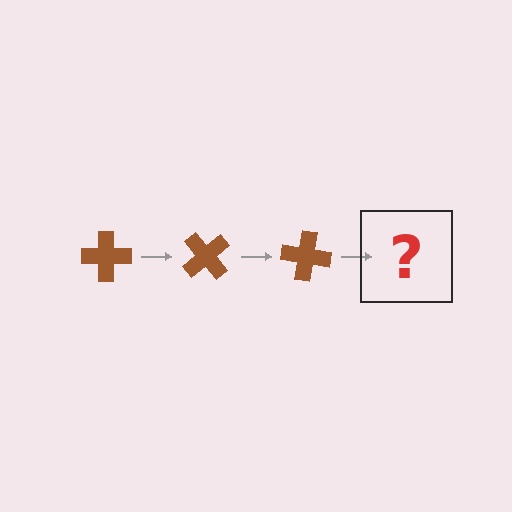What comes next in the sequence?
The next element should be a brown cross rotated 150 degrees.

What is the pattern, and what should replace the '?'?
The pattern is that the cross rotates 50 degrees each step. The '?' should be a brown cross rotated 150 degrees.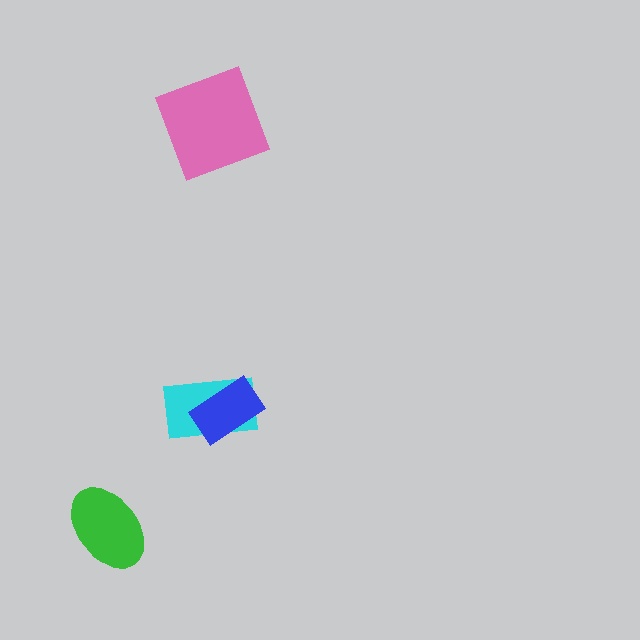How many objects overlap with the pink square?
0 objects overlap with the pink square.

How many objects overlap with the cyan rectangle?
1 object overlaps with the cyan rectangle.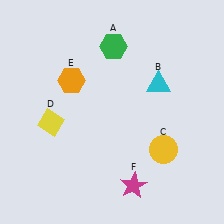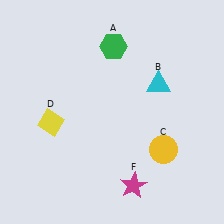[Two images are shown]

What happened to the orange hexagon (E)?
The orange hexagon (E) was removed in Image 2. It was in the top-left area of Image 1.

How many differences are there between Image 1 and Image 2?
There is 1 difference between the two images.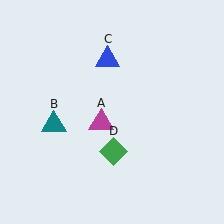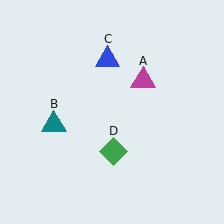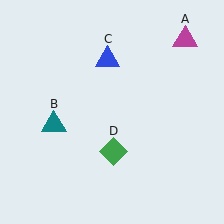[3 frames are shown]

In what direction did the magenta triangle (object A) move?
The magenta triangle (object A) moved up and to the right.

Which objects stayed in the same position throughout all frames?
Teal triangle (object B) and blue triangle (object C) and green diamond (object D) remained stationary.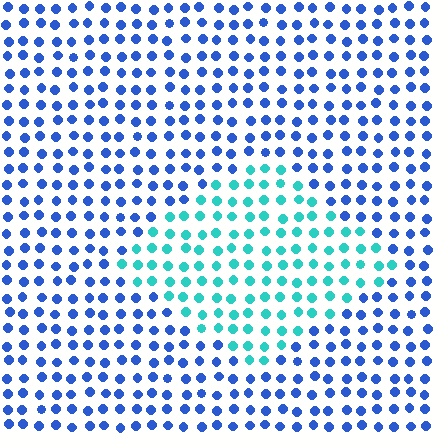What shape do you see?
I see a diamond.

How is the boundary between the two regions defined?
The boundary is defined purely by a slight shift in hue (about 48 degrees). Spacing, size, and orientation are identical on both sides.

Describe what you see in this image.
The image is filled with small blue elements in a uniform arrangement. A diamond-shaped region is visible where the elements are tinted to a slightly different hue, forming a subtle color boundary.